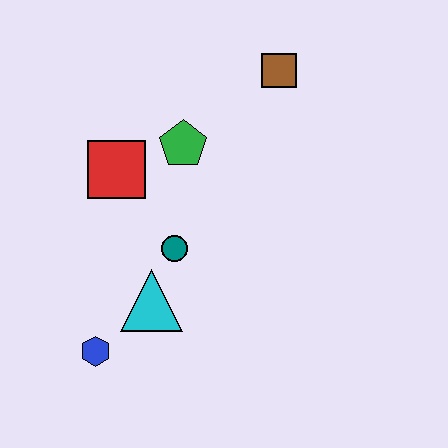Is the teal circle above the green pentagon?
No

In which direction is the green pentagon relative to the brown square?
The green pentagon is to the left of the brown square.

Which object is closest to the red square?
The green pentagon is closest to the red square.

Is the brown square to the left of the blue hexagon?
No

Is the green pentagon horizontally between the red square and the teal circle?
No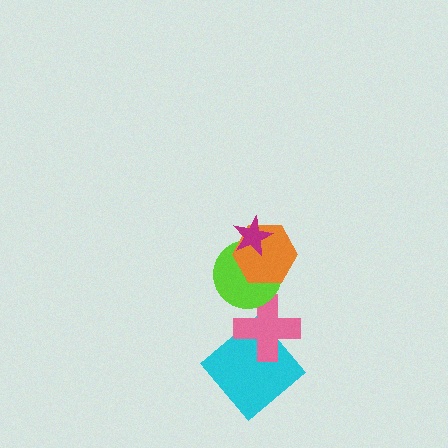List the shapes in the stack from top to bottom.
From top to bottom: the magenta star, the orange hexagon, the lime circle, the pink cross, the cyan diamond.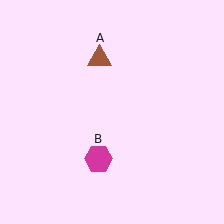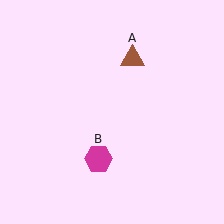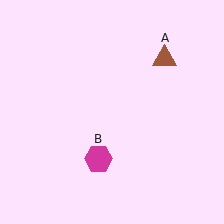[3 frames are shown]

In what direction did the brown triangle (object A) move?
The brown triangle (object A) moved right.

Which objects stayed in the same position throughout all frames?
Magenta hexagon (object B) remained stationary.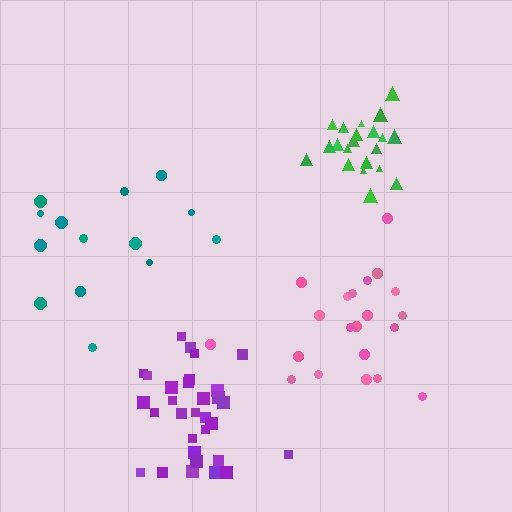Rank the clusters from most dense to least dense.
green, purple, pink, teal.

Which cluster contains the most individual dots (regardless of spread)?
Purple (32).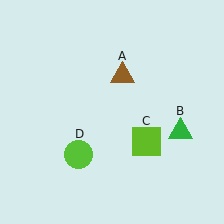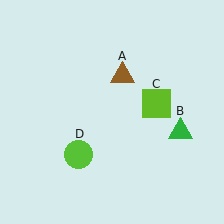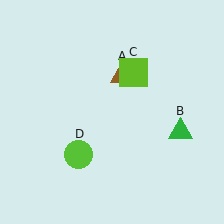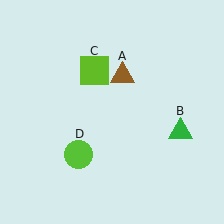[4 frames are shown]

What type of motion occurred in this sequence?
The lime square (object C) rotated counterclockwise around the center of the scene.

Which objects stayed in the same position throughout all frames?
Brown triangle (object A) and green triangle (object B) and lime circle (object D) remained stationary.